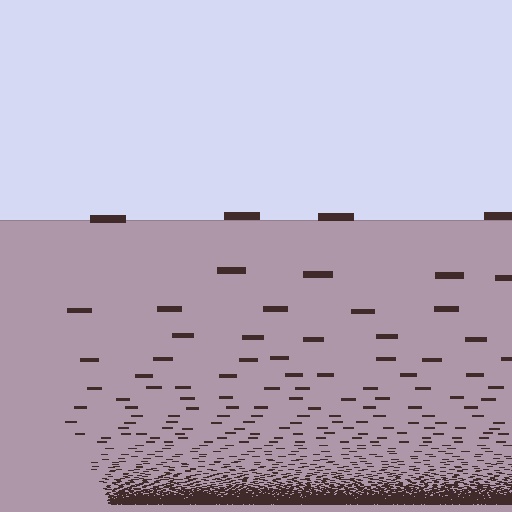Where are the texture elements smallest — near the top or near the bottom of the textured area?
Near the bottom.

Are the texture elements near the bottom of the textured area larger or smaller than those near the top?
Smaller. The gradient is inverted — elements near the bottom are smaller and denser.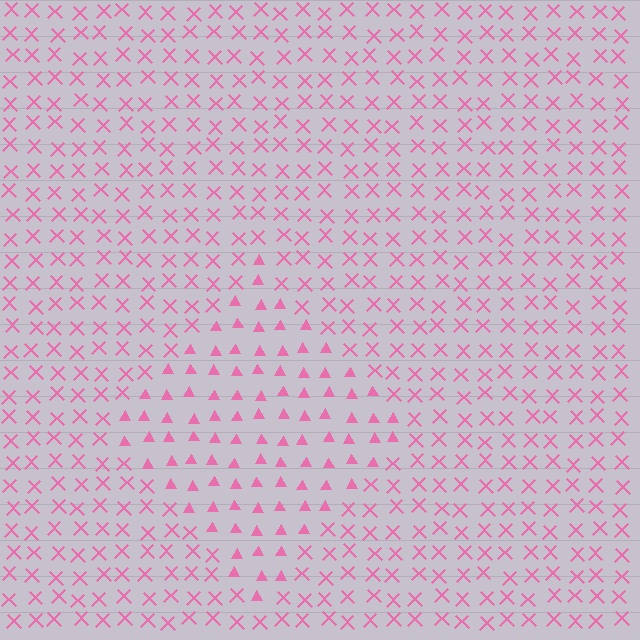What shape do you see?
I see a diamond.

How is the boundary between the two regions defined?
The boundary is defined by a change in element shape: triangles inside vs. X marks outside. All elements share the same color and spacing.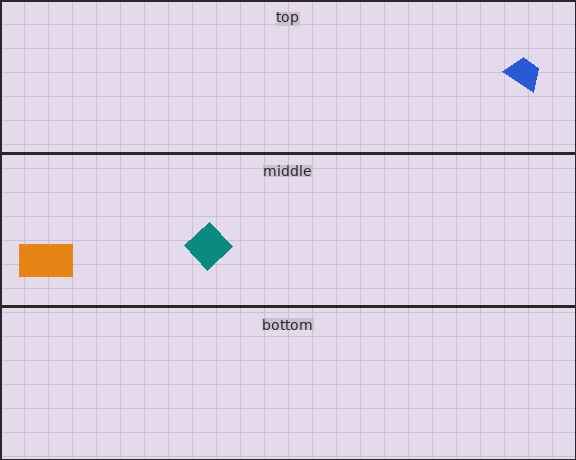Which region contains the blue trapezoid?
The top region.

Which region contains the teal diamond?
The middle region.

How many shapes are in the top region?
1.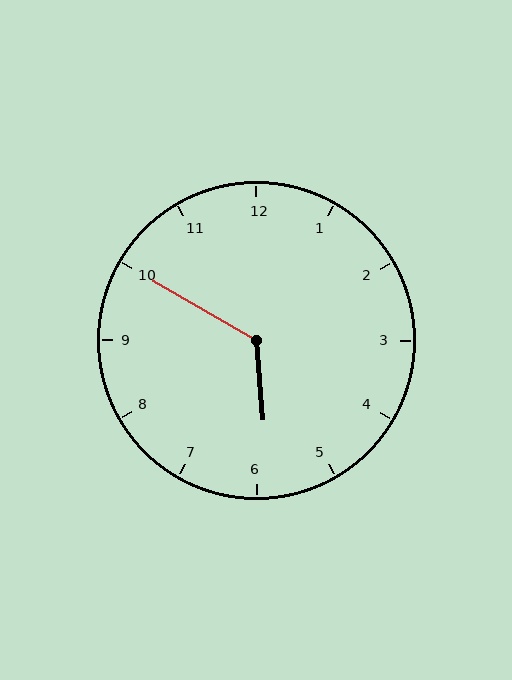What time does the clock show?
5:50.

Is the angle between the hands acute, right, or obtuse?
It is obtuse.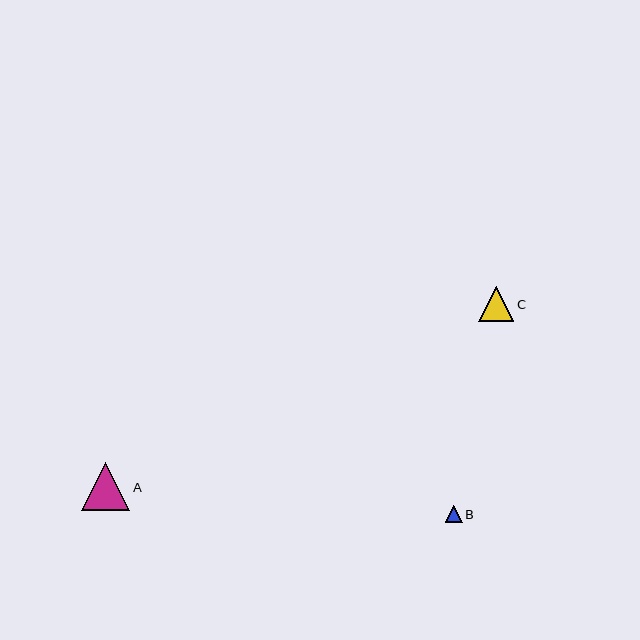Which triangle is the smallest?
Triangle B is the smallest with a size of approximately 17 pixels.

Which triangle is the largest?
Triangle A is the largest with a size of approximately 48 pixels.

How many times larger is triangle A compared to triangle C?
Triangle A is approximately 1.4 times the size of triangle C.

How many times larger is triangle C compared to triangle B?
Triangle C is approximately 2.1 times the size of triangle B.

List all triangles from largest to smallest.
From largest to smallest: A, C, B.